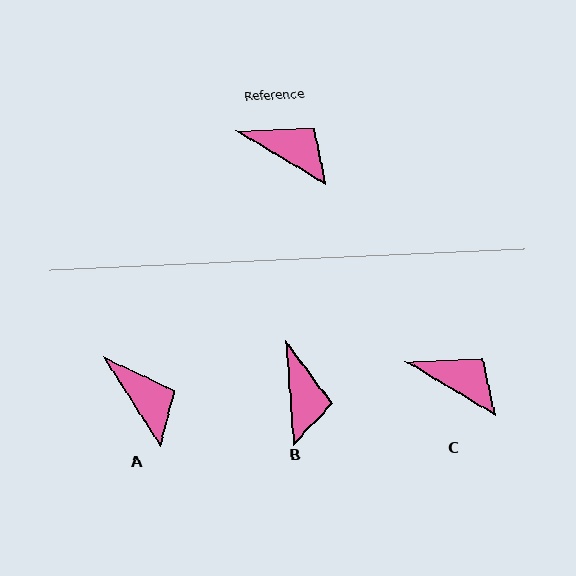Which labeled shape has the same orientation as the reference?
C.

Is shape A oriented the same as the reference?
No, it is off by about 27 degrees.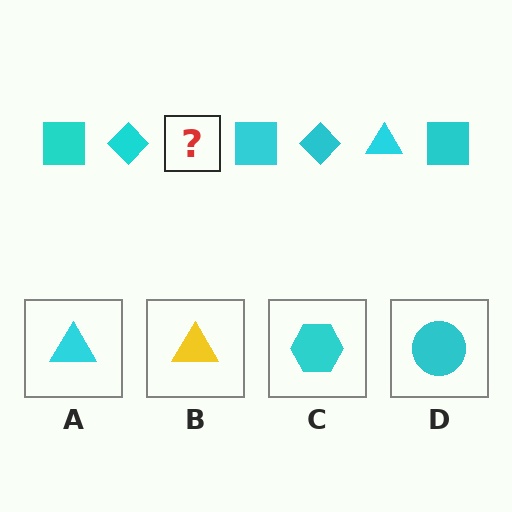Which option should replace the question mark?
Option A.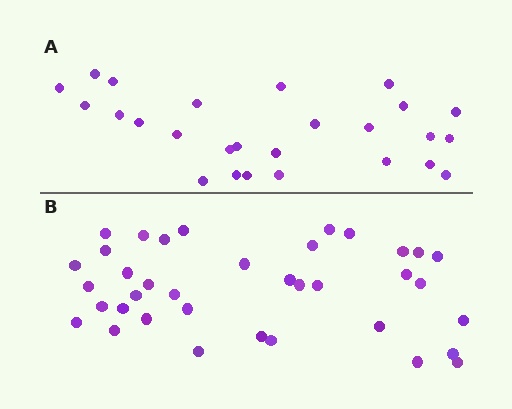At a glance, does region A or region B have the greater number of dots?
Region B (the bottom region) has more dots.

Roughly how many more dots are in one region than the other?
Region B has roughly 12 or so more dots than region A.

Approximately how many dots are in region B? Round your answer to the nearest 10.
About 40 dots. (The exact count is 37, which rounds to 40.)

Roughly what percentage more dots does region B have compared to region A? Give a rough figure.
About 40% more.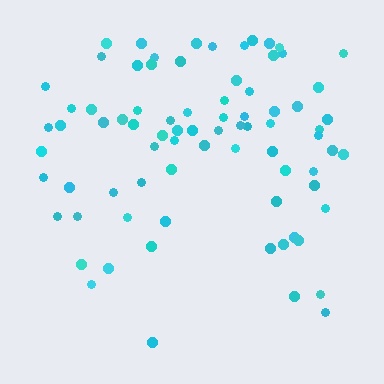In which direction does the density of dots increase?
From bottom to top, with the top side densest.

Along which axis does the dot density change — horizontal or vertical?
Vertical.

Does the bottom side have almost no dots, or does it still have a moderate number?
Still a moderate number, just noticeably fewer than the top.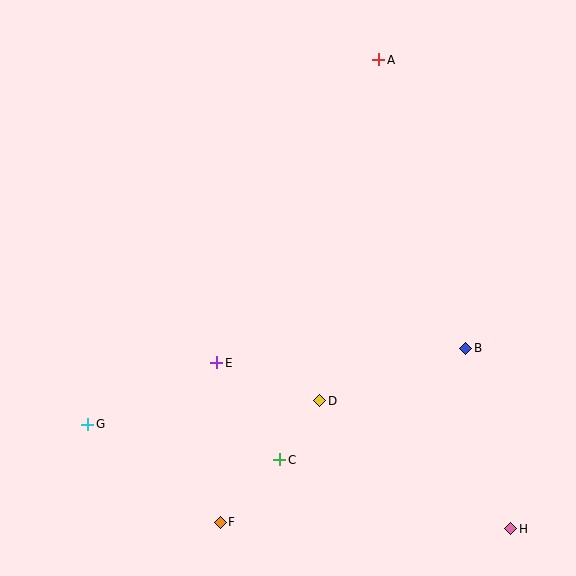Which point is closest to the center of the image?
Point E at (217, 363) is closest to the center.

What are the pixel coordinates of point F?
Point F is at (220, 522).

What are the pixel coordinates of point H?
Point H is at (511, 529).